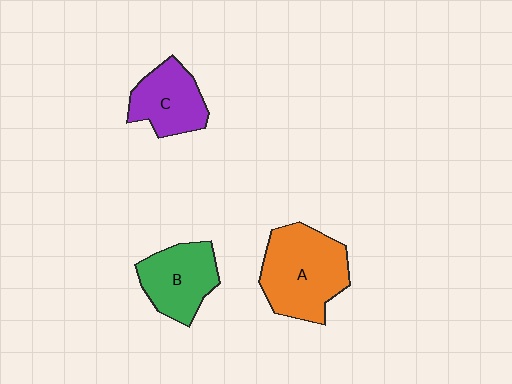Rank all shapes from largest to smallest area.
From largest to smallest: A (orange), B (green), C (purple).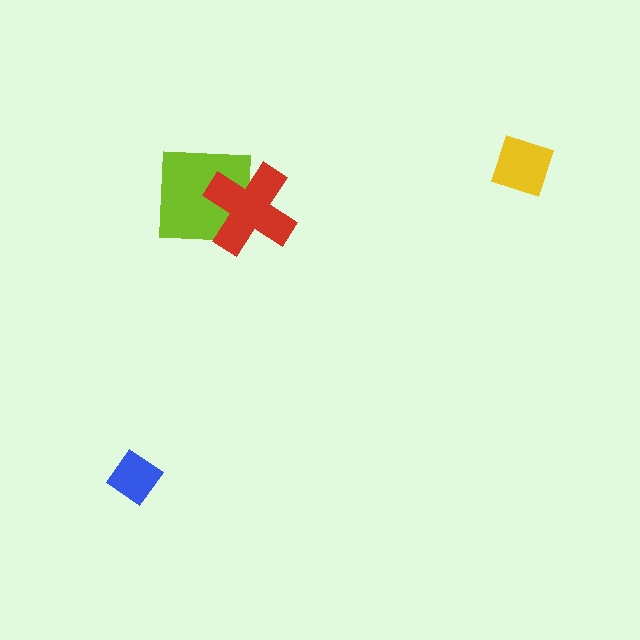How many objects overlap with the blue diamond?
0 objects overlap with the blue diamond.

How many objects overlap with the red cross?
1 object overlaps with the red cross.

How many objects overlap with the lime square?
1 object overlaps with the lime square.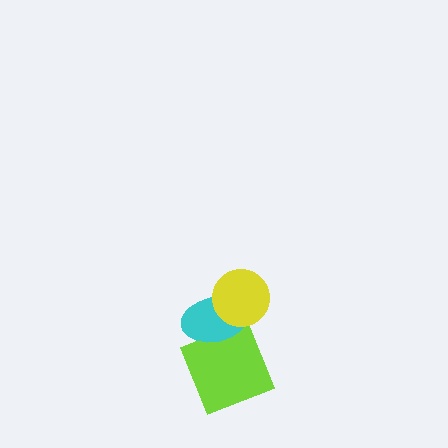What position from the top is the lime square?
The lime square is 3rd from the top.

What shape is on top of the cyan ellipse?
The yellow circle is on top of the cyan ellipse.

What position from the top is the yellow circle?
The yellow circle is 1st from the top.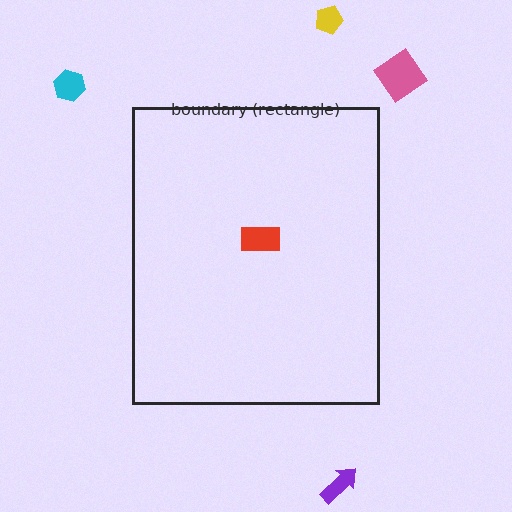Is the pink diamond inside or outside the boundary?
Outside.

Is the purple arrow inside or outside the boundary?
Outside.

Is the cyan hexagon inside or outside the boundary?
Outside.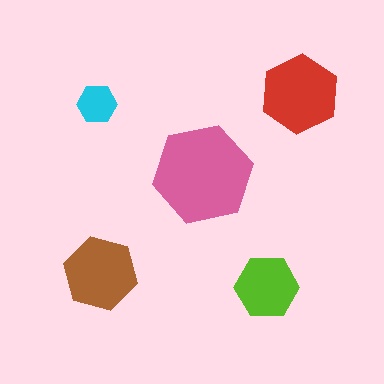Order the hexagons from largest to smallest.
the pink one, the red one, the brown one, the lime one, the cyan one.